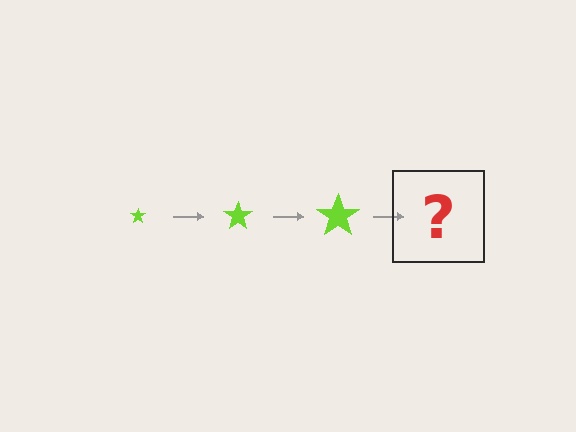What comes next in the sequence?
The next element should be a lime star, larger than the previous one.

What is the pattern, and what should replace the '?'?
The pattern is that the star gets progressively larger each step. The '?' should be a lime star, larger than the previous one.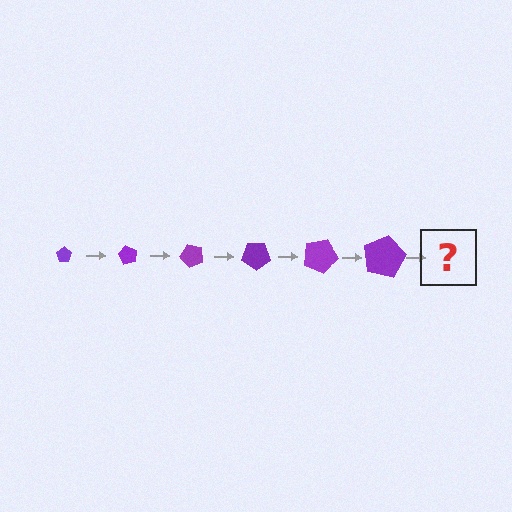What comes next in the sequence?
The next element should be a pentagon, larger than the previous one and rotated 360 degrees from the start.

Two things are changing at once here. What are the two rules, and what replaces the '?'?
The two rules are that the pentagon grows larger each step and it rotates 60 degrees each step. The '?' should be a pentagon, larger than the previous one and rotated 360 degrees from the start.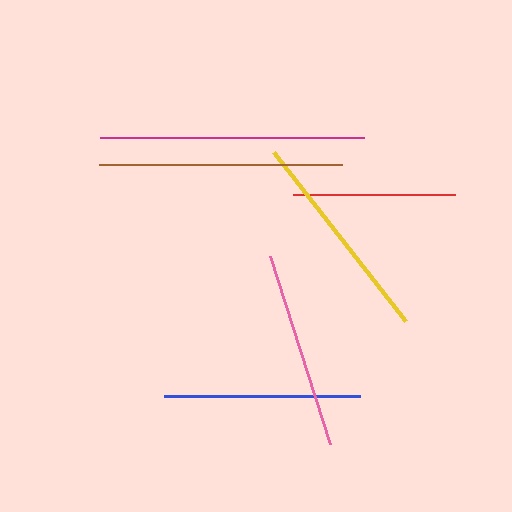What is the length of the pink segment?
The pink segment is approximately 197 pixels long.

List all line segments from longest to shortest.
From longest to shortest: magenta, brown, yellow, pink, blue, red.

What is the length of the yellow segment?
The yellow segment is approximately 214 pixels long.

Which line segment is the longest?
The magenta line is the longest at approximately 264 pixels.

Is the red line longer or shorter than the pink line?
The pink line is longer than the red line.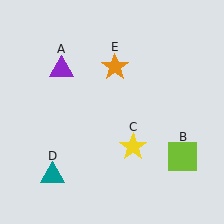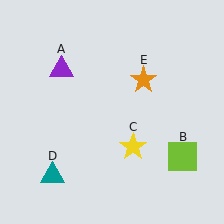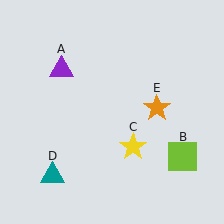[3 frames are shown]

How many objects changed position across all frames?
1 object changed position: orange star (object E).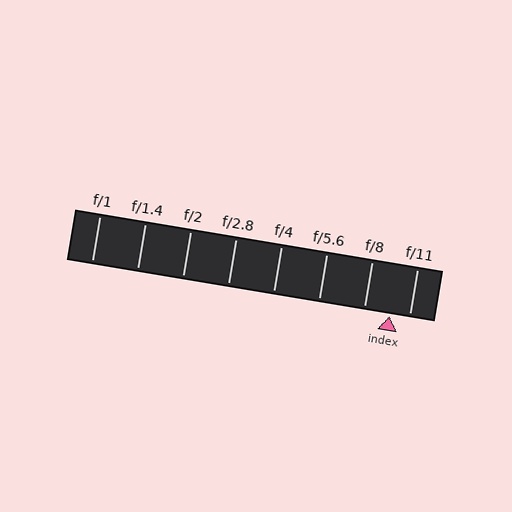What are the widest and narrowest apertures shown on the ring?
The widest aperture shown is f/1 and the narrowest is f/11.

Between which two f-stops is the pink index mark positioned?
The index mark is between f/8 and f/11.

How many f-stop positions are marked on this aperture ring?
There are 8 f-stop positions marked.